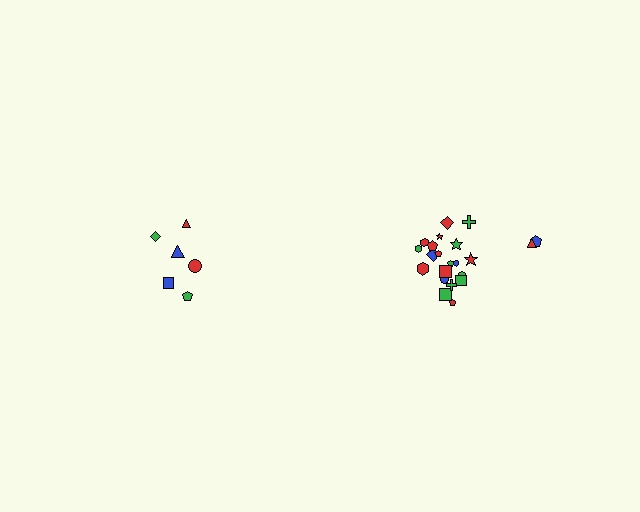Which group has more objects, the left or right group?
The right group.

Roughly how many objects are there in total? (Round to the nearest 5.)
Roughly 30 objects in total.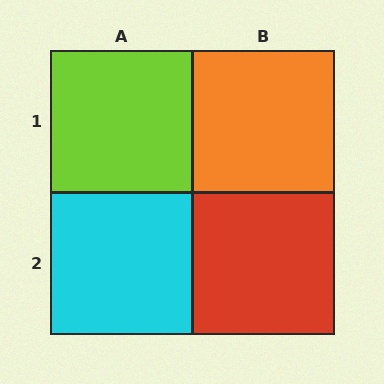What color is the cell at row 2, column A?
Cyan.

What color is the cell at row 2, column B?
Red.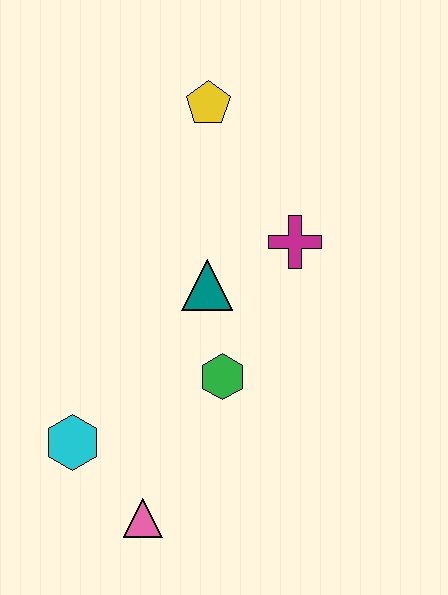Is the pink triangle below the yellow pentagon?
Yes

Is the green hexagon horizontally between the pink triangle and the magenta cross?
Yes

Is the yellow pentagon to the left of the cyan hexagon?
No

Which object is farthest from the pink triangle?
The yellow pentagon is farthest from the pink triangle.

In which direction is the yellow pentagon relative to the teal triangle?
The yellow pentagon is above the teal triangle.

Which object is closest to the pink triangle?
The cyan hexagon is closest to the pink triangle.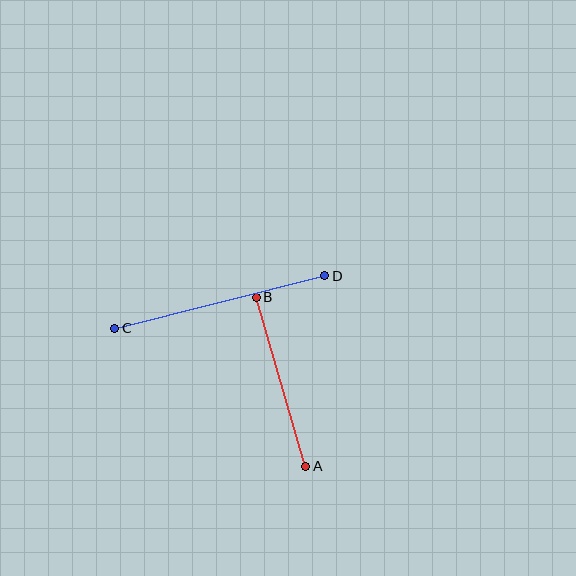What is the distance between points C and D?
The distance is approximately 217 pixels.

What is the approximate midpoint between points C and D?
The midpoint is at approximately (220, 302) pixels.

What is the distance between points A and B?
The distance is approximately 176 pixels.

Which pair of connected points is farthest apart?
Points C and D are farthest apart.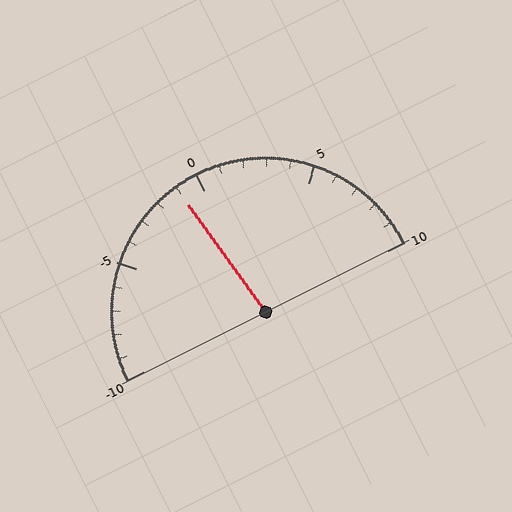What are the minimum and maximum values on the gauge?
The gauge ranges from -10 to 10.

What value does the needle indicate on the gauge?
The needle indicates approximately -1.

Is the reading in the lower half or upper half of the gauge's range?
The reading is in the lower half of the range (-10 to 10).